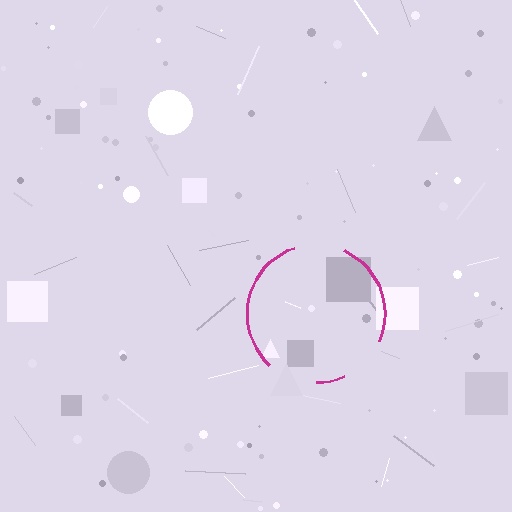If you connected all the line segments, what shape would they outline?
They would outline a circle.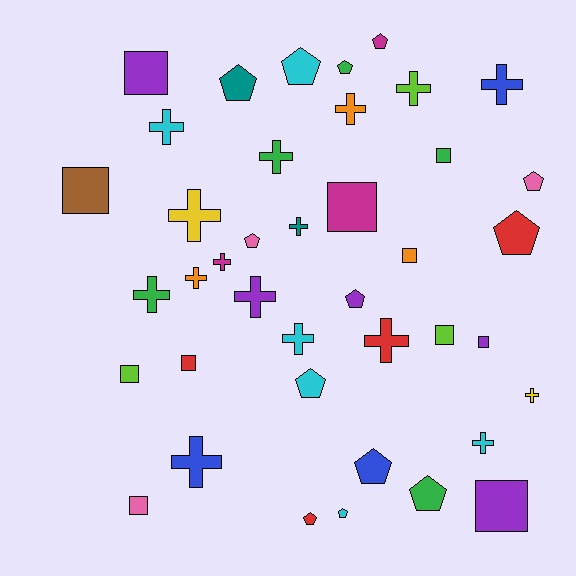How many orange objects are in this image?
There are 3 orange objects.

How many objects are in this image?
There are 40 objects.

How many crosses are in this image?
There are 16 crosses.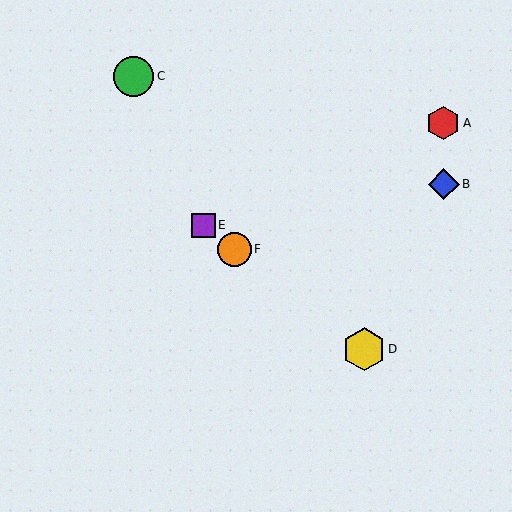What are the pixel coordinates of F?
Object F is at (234, 249).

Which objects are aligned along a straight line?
Objects D, E, F are aligned along a straight line.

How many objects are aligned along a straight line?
3 objects (D, E, F) are aligned along a straight line.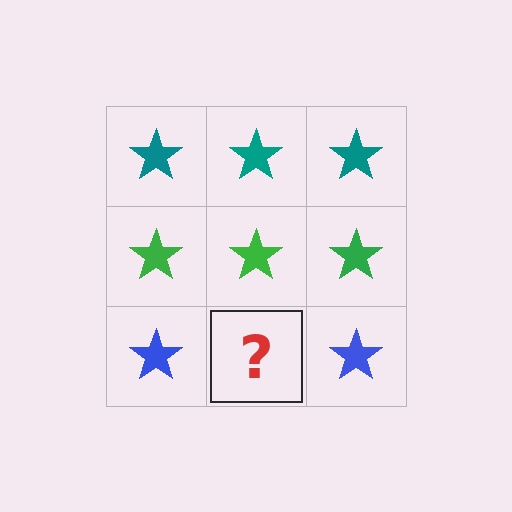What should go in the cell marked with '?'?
The missing cell should contain a blue star.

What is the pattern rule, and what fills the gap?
The rule is that each row has a consistent color. The gap should be filled with a blue star.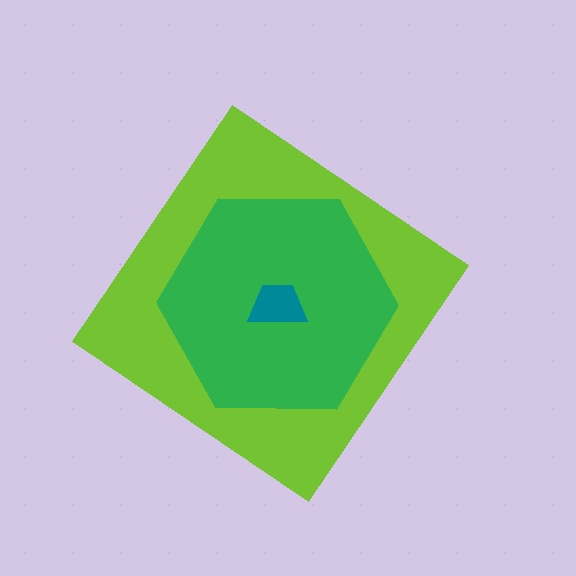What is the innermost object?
The teal trapezoid.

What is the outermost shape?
The lime diamond.